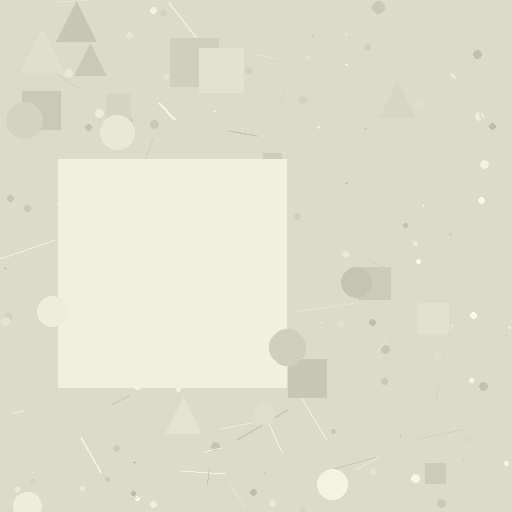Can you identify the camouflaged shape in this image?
The camouflaged shape is a square.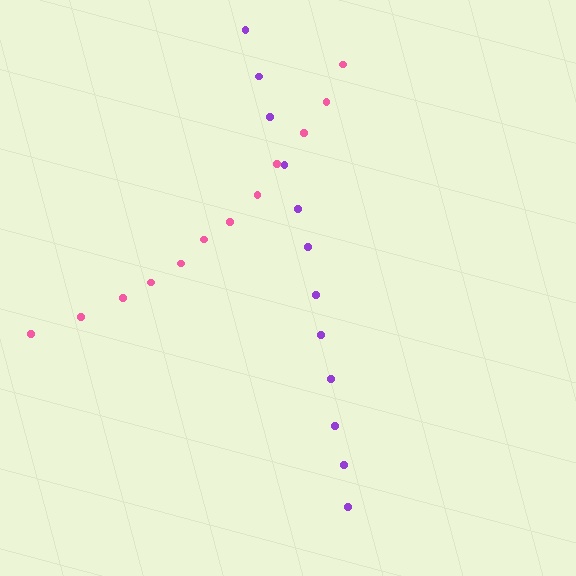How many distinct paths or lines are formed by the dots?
There are 2 distinct paths.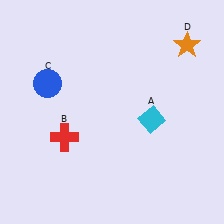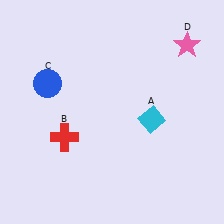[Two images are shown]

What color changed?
The star (D) changed from orange in Image 1 to pink in Image 2.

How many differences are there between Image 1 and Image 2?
There is 1 difference between the two images.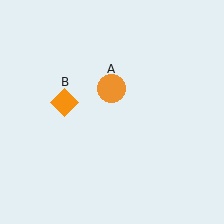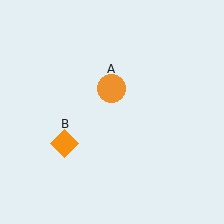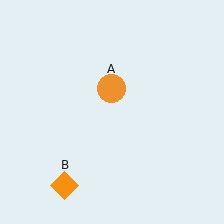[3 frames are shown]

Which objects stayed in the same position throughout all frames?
Orange circle (object A) remained stationary.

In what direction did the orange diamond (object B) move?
The orange diamond (object B) moved down.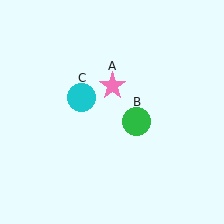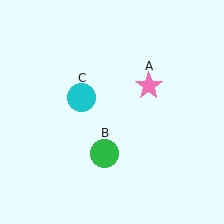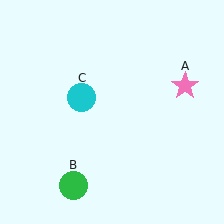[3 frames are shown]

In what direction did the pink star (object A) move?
The pink star (object A) moved right.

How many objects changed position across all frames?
2 objects changed position: pink star (object A), green circle (object B).